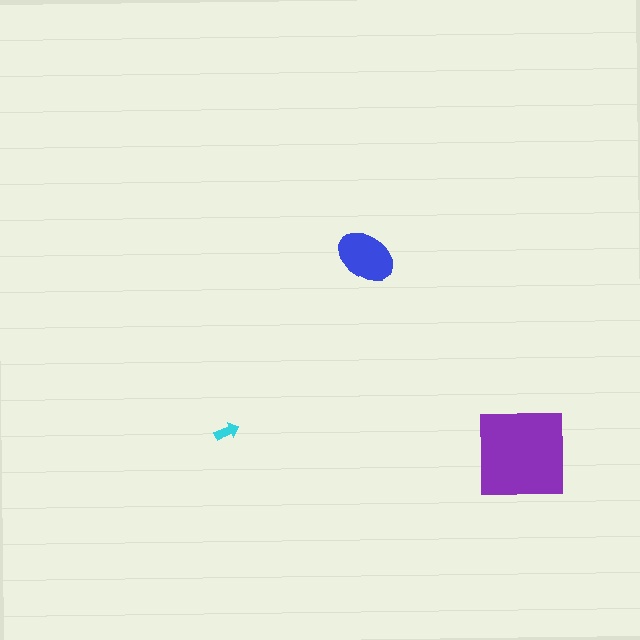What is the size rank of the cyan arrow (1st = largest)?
3rd.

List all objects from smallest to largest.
The cyan arrow, the blue ellipse, the purple square.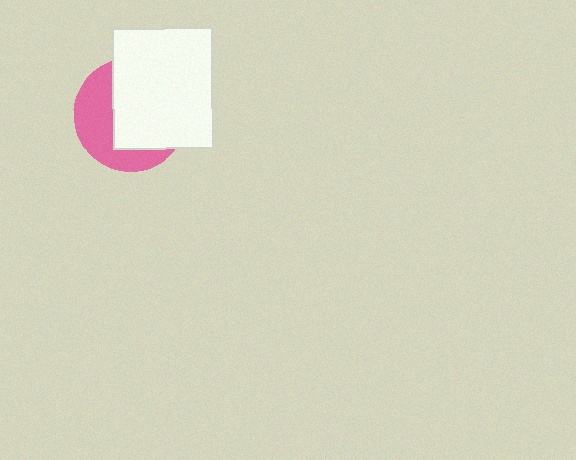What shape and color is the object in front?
The object in front is a white rectangle.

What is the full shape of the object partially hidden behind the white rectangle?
The partially hidden object is a pink circle.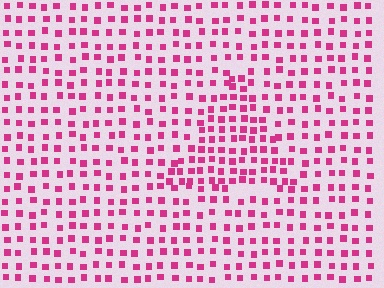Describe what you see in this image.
The image contains small magenta elements arranged at two different densities. A triangle-shaped region is visible where the elements are more densely packed than the surrounding area.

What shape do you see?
I see a triangle.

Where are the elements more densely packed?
The elements are more densely packed inside the triangle boundary.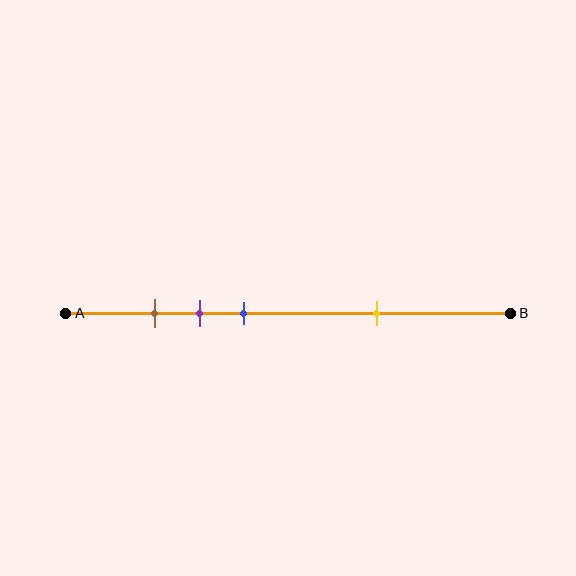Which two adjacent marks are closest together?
The brown and purple marks are the closest adjacent pair.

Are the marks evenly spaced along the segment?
No, the marks are not evenly spaced.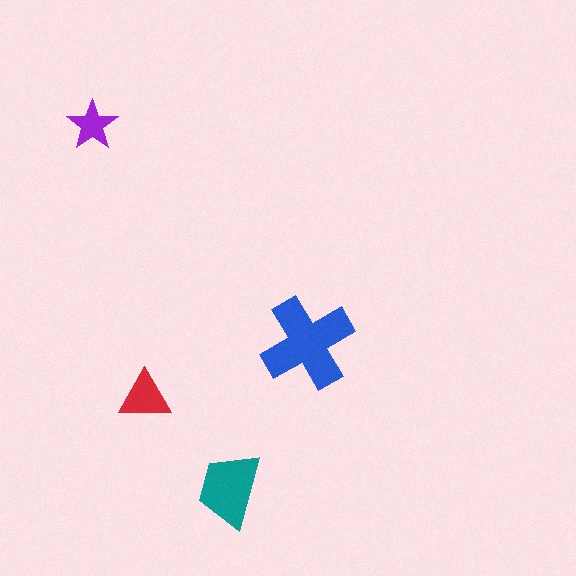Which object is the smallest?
The purple star.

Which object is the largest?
The blue cross.